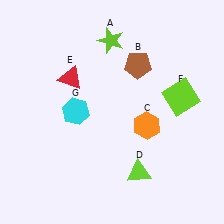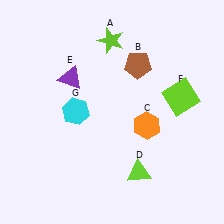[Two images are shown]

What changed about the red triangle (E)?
In Image 1, E is red. In Image 2, it changed to purple.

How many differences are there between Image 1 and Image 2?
There is 1 difference between the two images.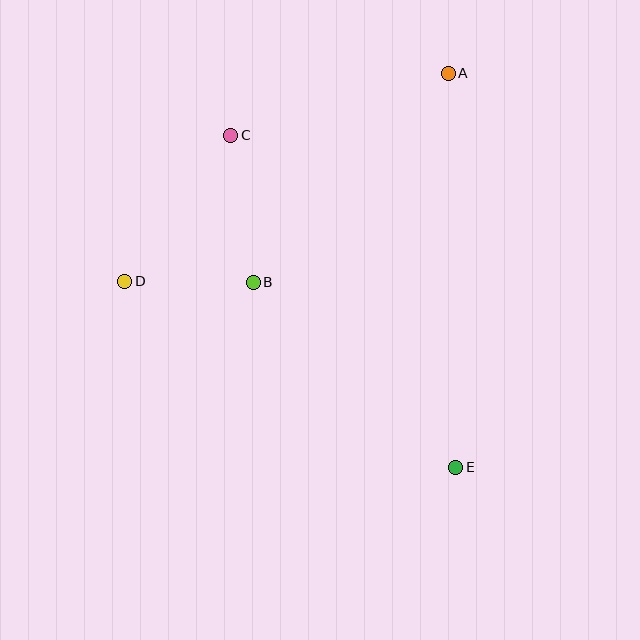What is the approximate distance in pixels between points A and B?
The distance between A and B is approximately 286 pixels.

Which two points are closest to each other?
Points B and D are closest to each other.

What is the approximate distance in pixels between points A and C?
The distance between A and C is approximately 226 pixels.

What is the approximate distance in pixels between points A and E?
The distance between A and E is approximately 394 pixels.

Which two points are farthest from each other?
Points C and E are farthest from each other.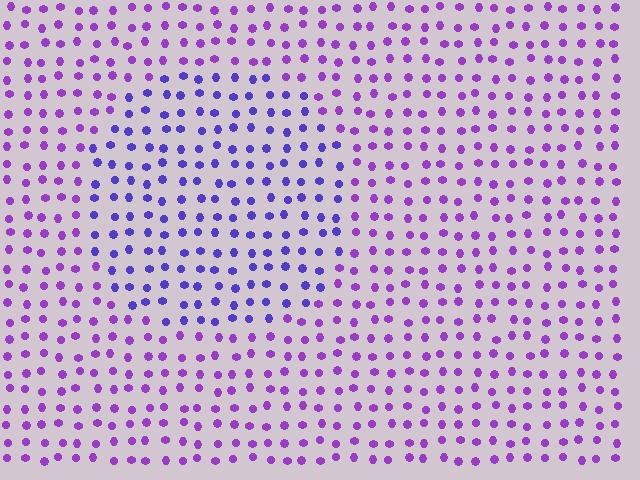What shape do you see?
I see a circle.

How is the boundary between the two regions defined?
The boundary is defined purely by a slight shift in hue (about 31 degrees). Spacing, size, and orientation are identical on both sides.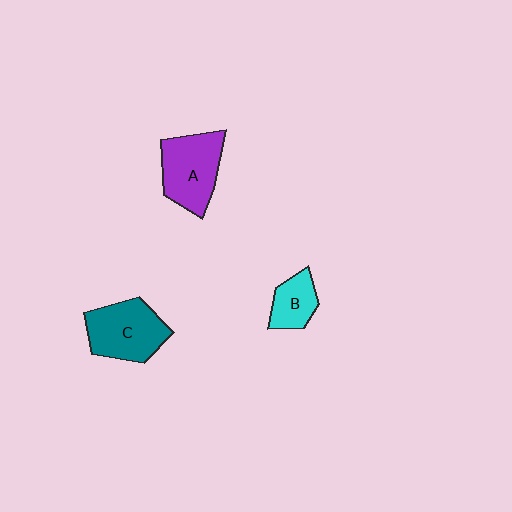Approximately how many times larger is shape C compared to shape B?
Approximately 1.9 times.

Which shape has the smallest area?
Shape B (cyan).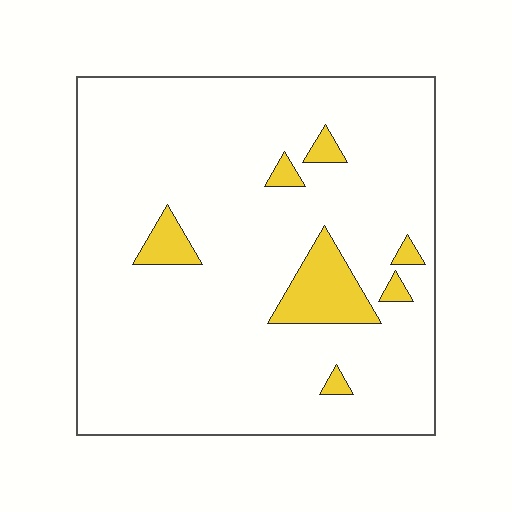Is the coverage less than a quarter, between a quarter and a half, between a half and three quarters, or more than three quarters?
Less than a quarter.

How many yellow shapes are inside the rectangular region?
7.